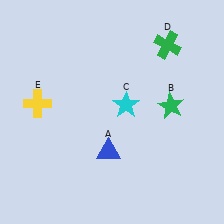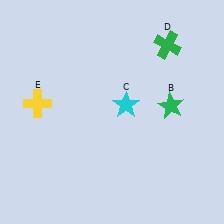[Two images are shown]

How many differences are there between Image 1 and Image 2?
There is 1 difference between the two images.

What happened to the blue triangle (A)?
The blue triangle (A) was removed in Image 2. It was in the bottom-left area of Image 1.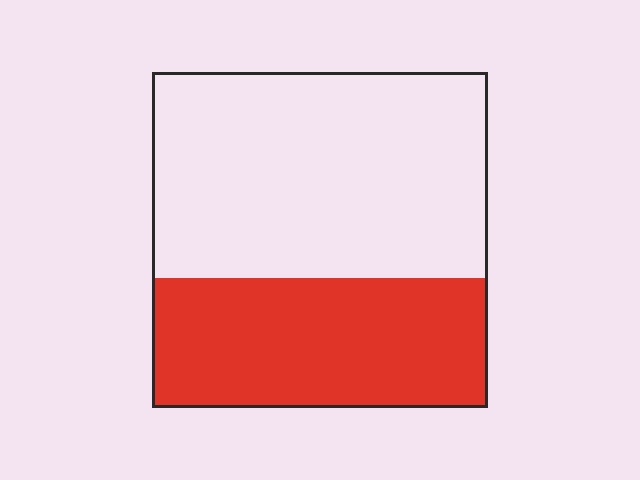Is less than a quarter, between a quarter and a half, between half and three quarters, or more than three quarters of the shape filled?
Between a quarter and a half.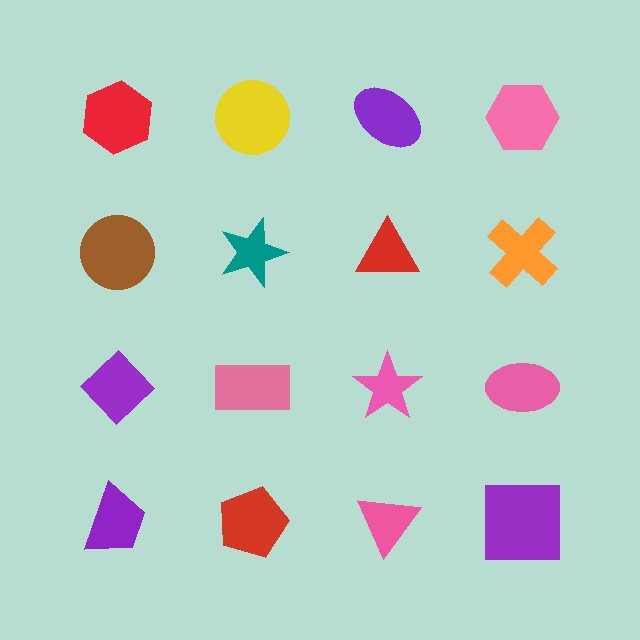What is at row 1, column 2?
A yellow circle.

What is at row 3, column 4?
A pink ellipse.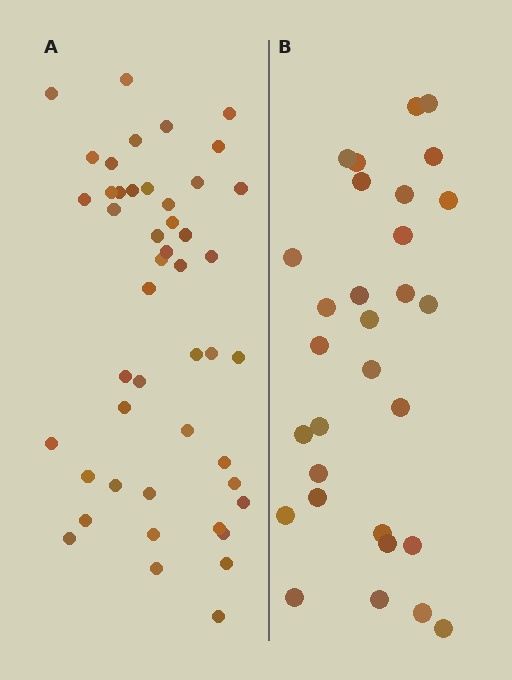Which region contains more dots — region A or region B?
Region A (the left region) has more dots.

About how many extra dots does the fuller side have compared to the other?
Region A has approximately 15 more dots than region B.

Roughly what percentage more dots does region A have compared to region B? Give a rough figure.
About 55% more.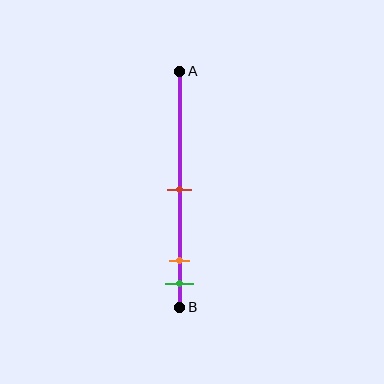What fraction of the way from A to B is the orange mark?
The orange mark is approximately 80% (0.8) of the way from A to B.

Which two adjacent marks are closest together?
The orange and green marks are the closest adjacent pair.